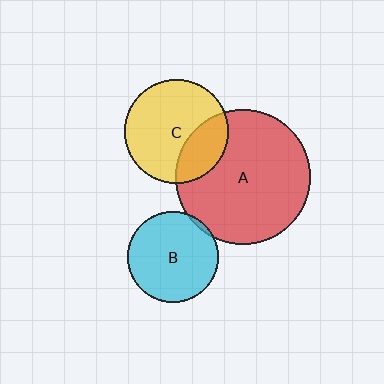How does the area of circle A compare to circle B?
Approximately 2.2 times.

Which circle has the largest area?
Circle A (red).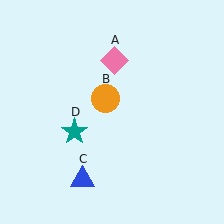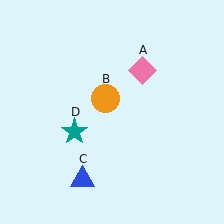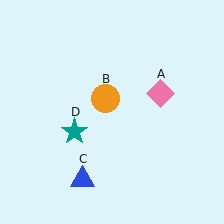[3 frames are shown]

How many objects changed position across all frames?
1 object changed position: pink diamond (object A).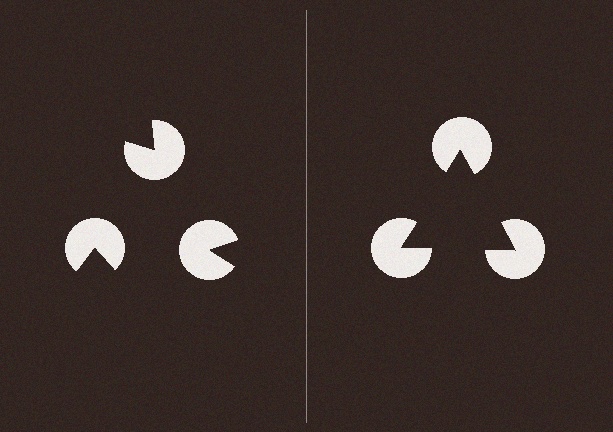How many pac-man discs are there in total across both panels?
6 — 3 on each side.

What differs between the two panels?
The pac-man discs are positioned identically on both sides; only the wedge orientations differ. On the right they align to a triangle; on the left they are misaligned.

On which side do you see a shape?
An illusory triangle appears on the right side. On the left side the wedge cuts are rotated, so no coherent shape forms.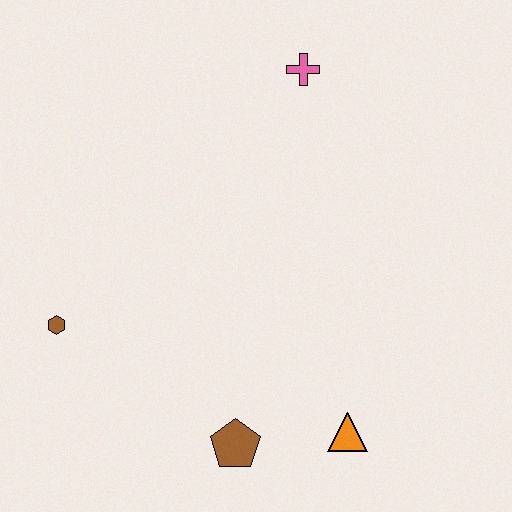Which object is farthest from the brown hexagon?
The pink cross is farthest from the brown hexagon.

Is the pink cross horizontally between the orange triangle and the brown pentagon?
Yes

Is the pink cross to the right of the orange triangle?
No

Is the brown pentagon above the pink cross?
No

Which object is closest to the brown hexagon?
The brown pentagon is closest to the brown hexagon.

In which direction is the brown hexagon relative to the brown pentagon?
The brown hexagon is to the left of the brown pentagon.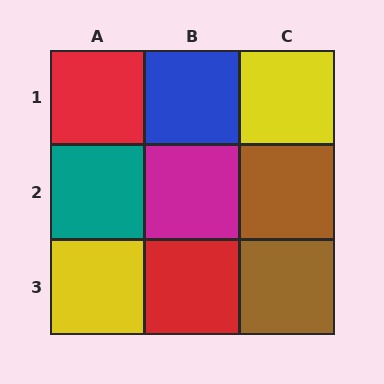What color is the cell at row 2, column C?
Brown.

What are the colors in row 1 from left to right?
Red, blue, yellow.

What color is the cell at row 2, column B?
Magenta.